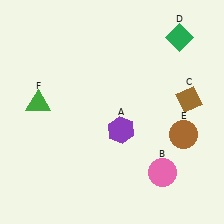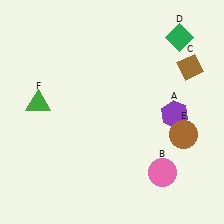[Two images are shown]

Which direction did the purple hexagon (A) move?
The purple hexagon (A) moved right.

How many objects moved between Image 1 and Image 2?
2 objects moved between the two images.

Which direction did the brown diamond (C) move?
The brown diamond (C) moved up.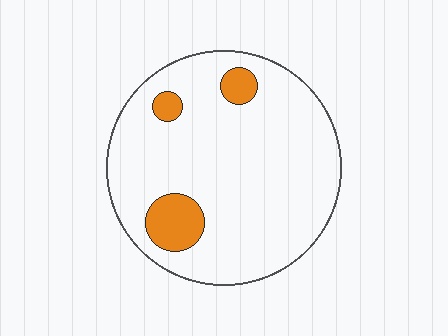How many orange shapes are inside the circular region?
3.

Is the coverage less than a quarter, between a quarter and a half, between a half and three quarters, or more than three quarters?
Less than a quarter.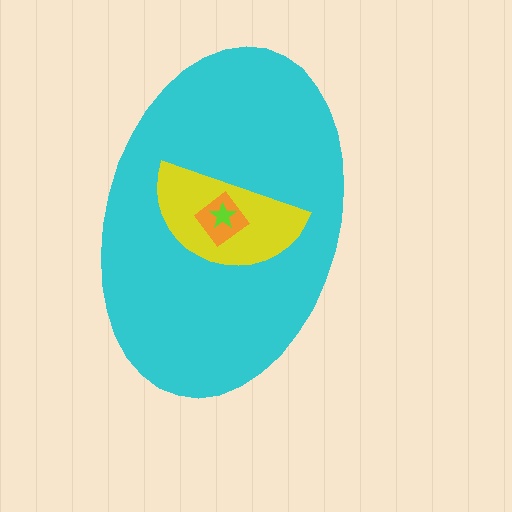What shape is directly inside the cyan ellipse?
The yellow semicircle.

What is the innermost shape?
The lime star.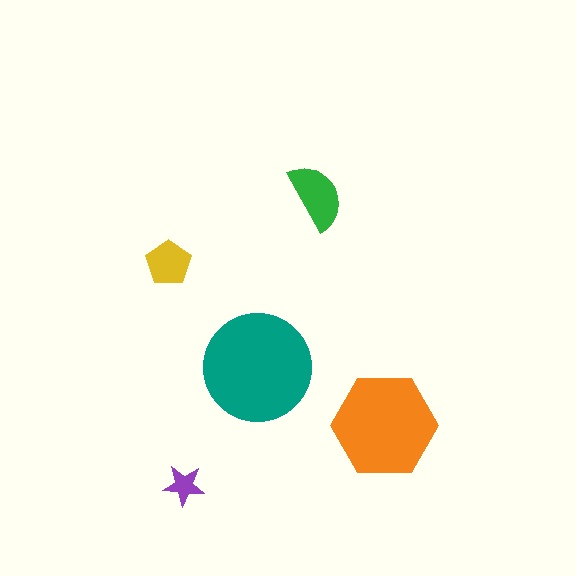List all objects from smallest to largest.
The purple star, the yellow pentagon, the green semicircle, the orange hexagon, the teal circle.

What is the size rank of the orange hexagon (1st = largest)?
2nd.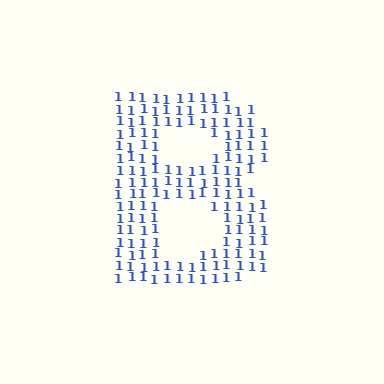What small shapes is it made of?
It is made of small digit 1's.